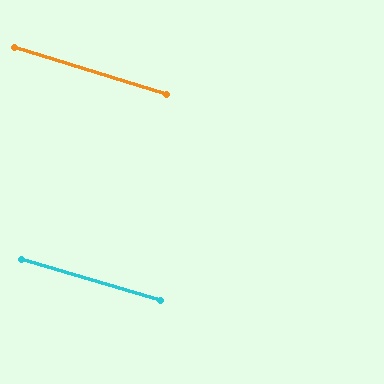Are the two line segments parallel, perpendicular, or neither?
Parallel — their directions differ by only 1.0°.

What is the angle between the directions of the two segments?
Approximately 1 degree.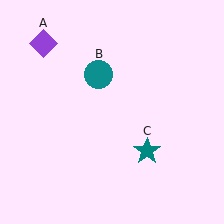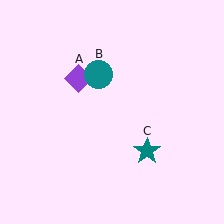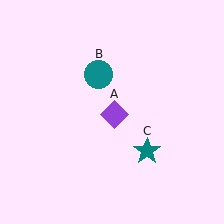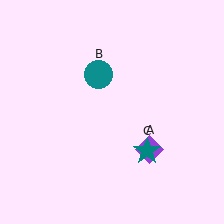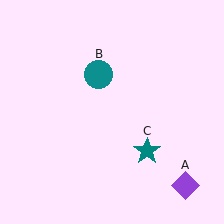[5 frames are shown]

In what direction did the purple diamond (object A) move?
The purple diamond (object A) moved down and to the right.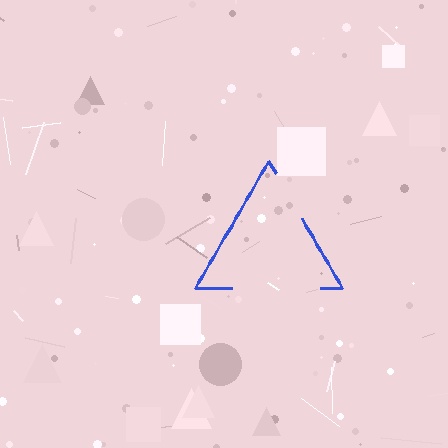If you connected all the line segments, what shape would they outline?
They would outline a triangle.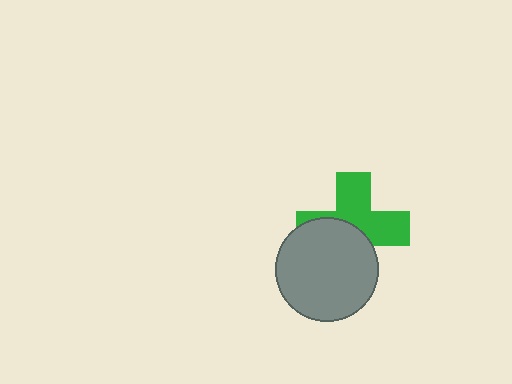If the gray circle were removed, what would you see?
You would see the complete green cross.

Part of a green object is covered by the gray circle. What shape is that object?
It is a cross.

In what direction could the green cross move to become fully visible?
The green cross could move toward the upper-right. That would shift it out from behind the gray circle entirely.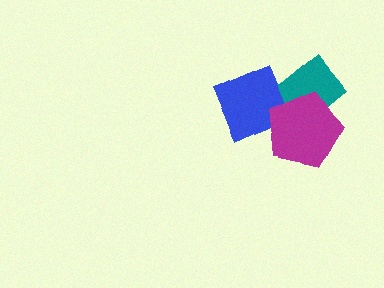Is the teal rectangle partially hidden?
Yes, it is partially covered by another shape.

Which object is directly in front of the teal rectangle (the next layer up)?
The blue diamond is directly in front of the teal rectangle.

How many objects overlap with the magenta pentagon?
2 objects overlap with the magenta pentagon.